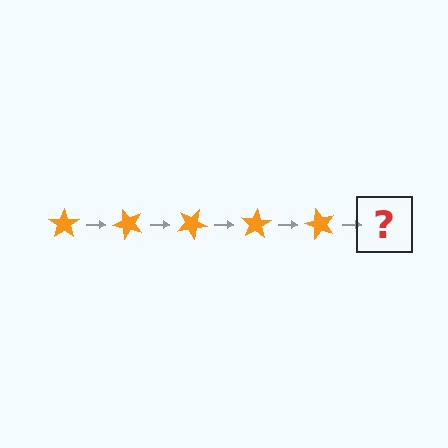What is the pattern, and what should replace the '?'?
The pattern is that the star rotates 50 degrees each step. The '?' should be an orange star rotated 250 degrees.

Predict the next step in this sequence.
The next step is an orange star rotated 250 degrees.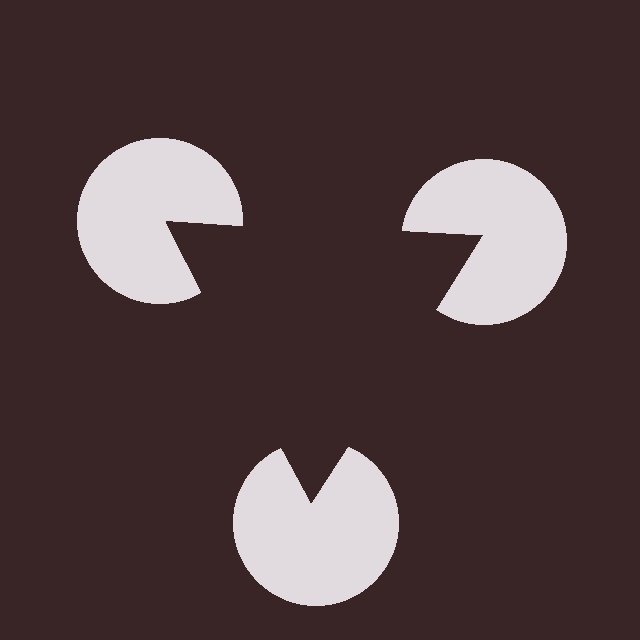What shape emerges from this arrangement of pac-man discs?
An illusory triangle — its edges are inferred from the aligned wedge cuts in the pac-man discs, not physically drawn.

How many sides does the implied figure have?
3 sides.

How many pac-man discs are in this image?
There are 3 — one at each vertex of the illusory triangle.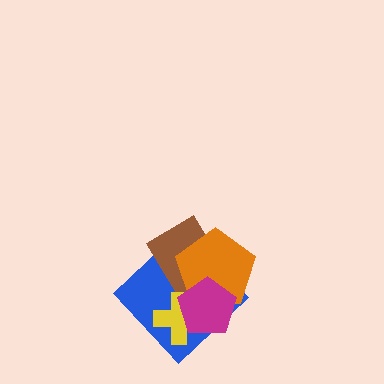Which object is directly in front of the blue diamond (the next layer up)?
The brown rectangle is directly in front of the blue diamond.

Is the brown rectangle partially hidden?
Yes, it is partially covered by another shape.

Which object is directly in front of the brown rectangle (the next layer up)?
The yellow cross is directly in front of the brown rectangle.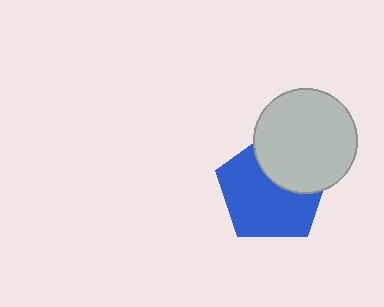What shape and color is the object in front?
The object in front is a light gray circle.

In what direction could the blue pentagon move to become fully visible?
The blue pentagon could move toward the lower-left. That would shift it out from behind the light gray circle entirely.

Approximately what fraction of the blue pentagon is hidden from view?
Roughly 34% of the blue pentagon is hidden behind the light gray circle.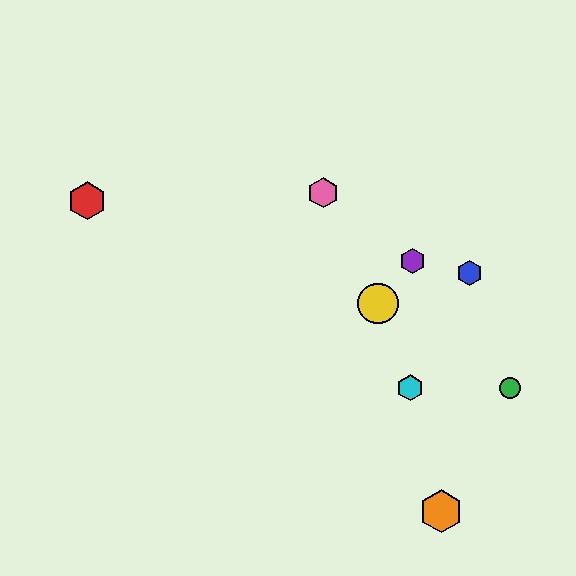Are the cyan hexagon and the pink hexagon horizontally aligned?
No, the cyan hexagon is at y≈388 and the pink hexagon is at y≈193.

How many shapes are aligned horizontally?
2 shapes (the green circle, the cyan hexagon) are aligned horizontally.